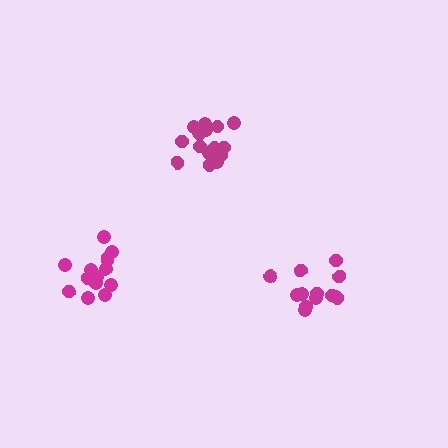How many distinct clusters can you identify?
There are 3 distinct clusters.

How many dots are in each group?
Group 1: 17 dots, Group 2: 16 dots, Group 3: 13 dots (46 total).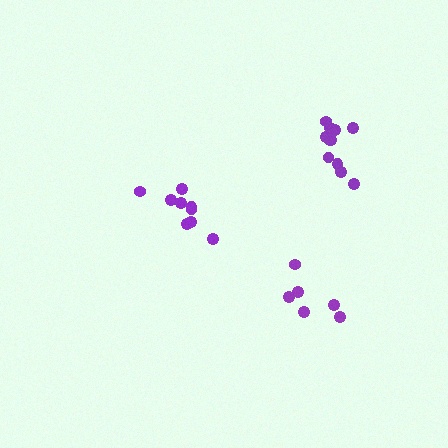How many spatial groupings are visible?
There are 3 spatial groupings.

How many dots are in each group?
Group 1: 11 dots, Group 2: 6 dots, Group 3: 9 dots (26 total).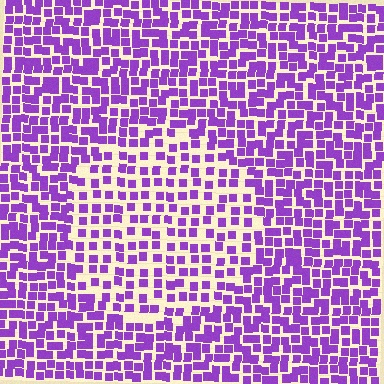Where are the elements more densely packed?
The elements are more densely packed outside the circle boundary.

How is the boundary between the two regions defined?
The boundary is defined by a change in element density (approximately 1.7x ratio). All elements are the same color, size, and shape.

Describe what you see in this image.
The image contains small purple elements arranged at two different densities. A circle-shaped region is visible where the elements are less densely packed than the surrounding area.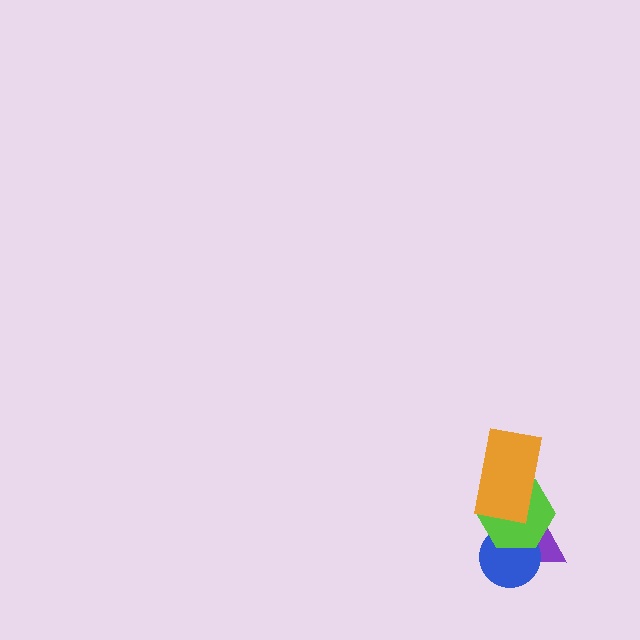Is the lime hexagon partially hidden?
Yes, it is partially covered by another shape.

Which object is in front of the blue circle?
The lime hexagon is in front of the blue circle.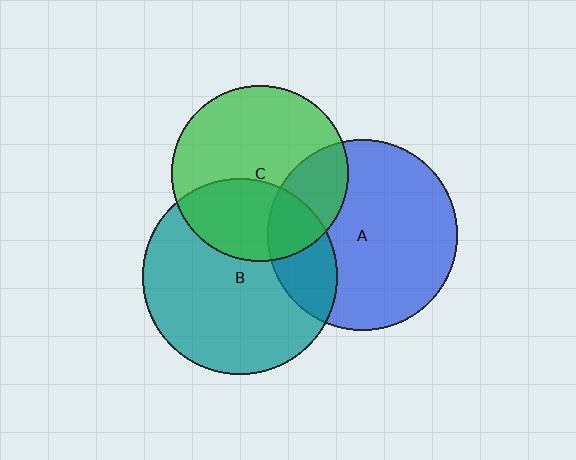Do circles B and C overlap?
Yes.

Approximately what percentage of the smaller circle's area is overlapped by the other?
Approximately 35%.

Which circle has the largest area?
Circle B (teal).